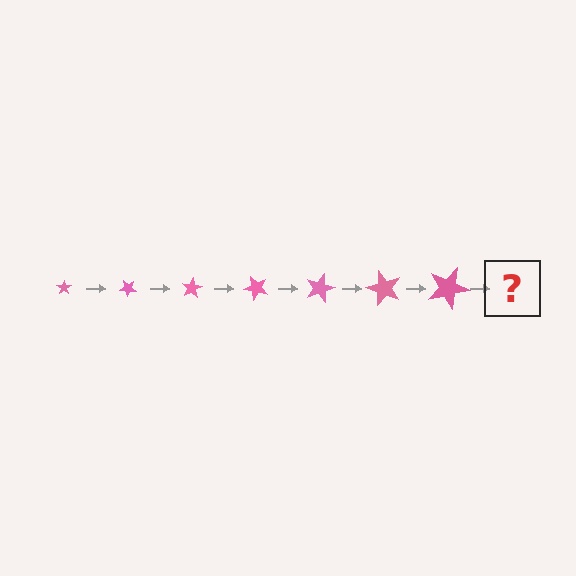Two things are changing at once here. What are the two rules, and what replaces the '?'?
The two rules are that the star grows larger each step and it rotates 40 degrees each step. The '?' should be a star, larger than the previous one and rotated 280 degrees from the start.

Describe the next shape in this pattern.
It should be a star, larger than the previous one and rotated 280 degrees from the start.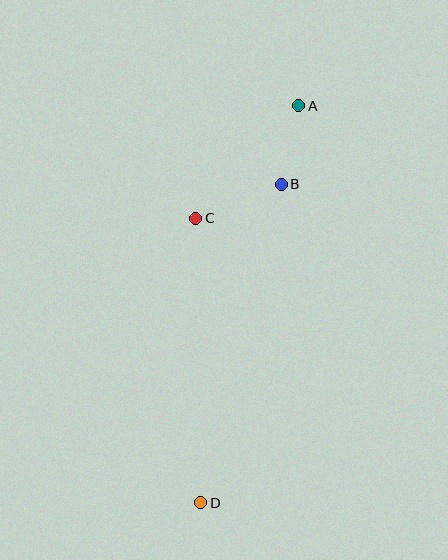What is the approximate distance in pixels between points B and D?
The distance between B and D is approximately 329 pixels.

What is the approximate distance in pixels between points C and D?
The distance between C and D is approximately 284 pixels.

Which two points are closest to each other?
Points A and B are closest to each other.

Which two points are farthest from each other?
Points A and D are farthest from each other.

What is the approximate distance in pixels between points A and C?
The distance between A and C is approximately 153 pixels.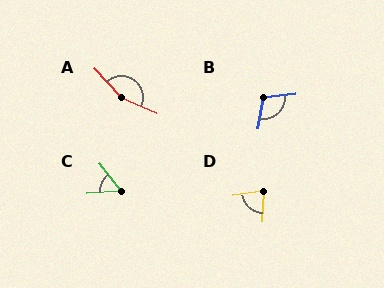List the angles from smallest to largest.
C (56°), D (78°), B (106°), A (157°).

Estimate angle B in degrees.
Approximately 106 degrees.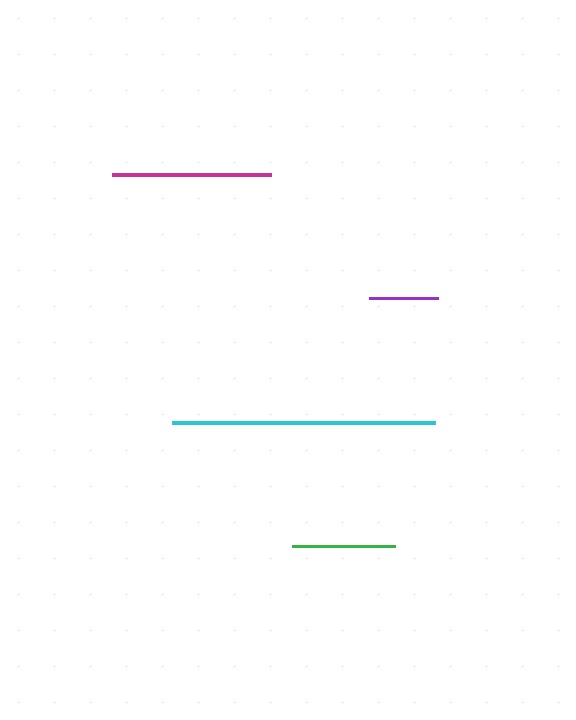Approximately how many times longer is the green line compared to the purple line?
The green line is approximately 1.5 times the length of the purple line.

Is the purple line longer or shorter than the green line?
The green line is longer than the purple line.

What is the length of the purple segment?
The purple segment is approximately 69 pixels long.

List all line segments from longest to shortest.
From longest to shortest: cyan, magenta, green, purple.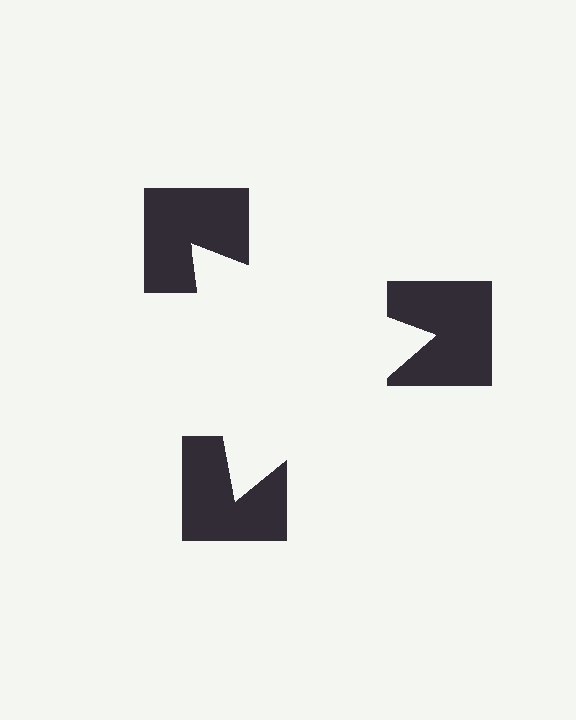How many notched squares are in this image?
There are 3 — one at each vertex of the illusory triangle.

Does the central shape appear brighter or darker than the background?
It typically appears slightly brighter than the background, even though no actual brightness change is drawn.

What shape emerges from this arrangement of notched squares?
An illusory triangle — its edges are inferred from the aligned wedge cuts in the notched squares, not physically drawn.